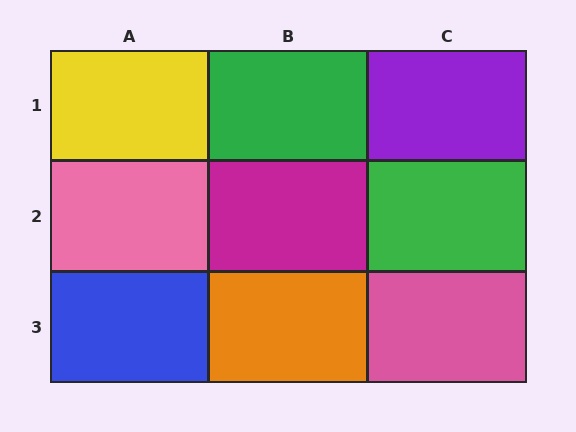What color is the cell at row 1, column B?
Green.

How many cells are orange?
1 cell is orange.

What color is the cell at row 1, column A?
Yellow.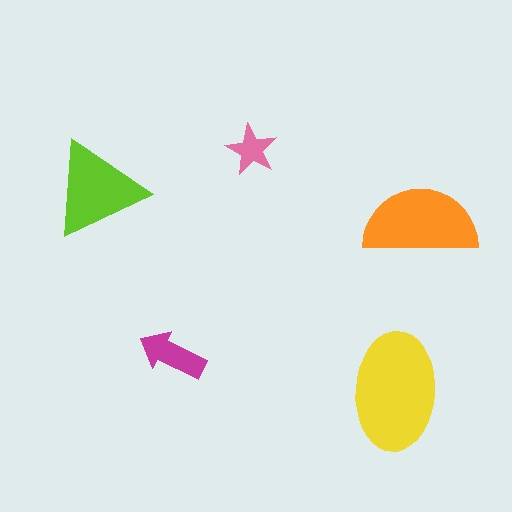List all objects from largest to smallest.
The yellow ellipse, the orange semicircle, the lime triangle, the magenta arrow, the pink star.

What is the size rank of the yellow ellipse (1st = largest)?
1st.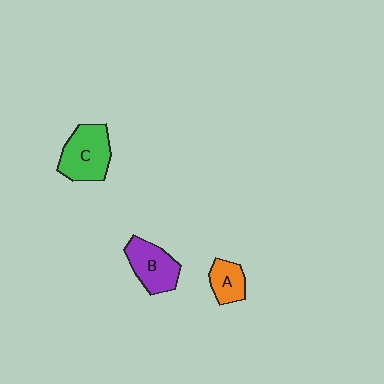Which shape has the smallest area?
Shape A (orange).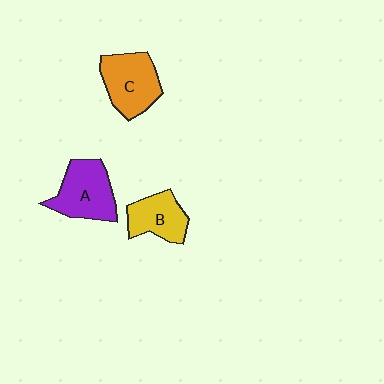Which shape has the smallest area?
Shape B (yellow).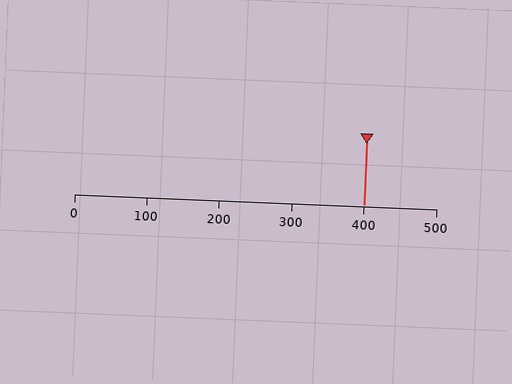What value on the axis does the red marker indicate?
The marker indicates approximately 400.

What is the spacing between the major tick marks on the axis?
The major ticks are spaced 100 apart.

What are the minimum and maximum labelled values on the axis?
The axis runs from 0 to 500.